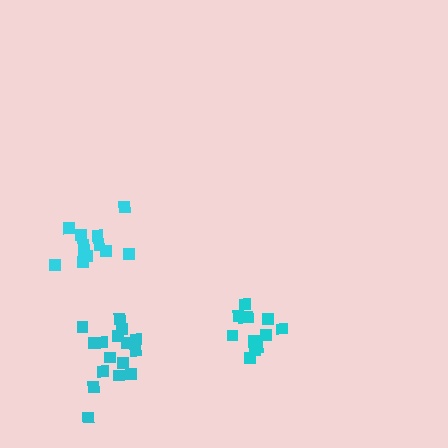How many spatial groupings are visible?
There are 3 spatial groupings.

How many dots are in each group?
Group 1: 12 dots, Group 2: 12 dots, Group 3: 16 dots (40 total).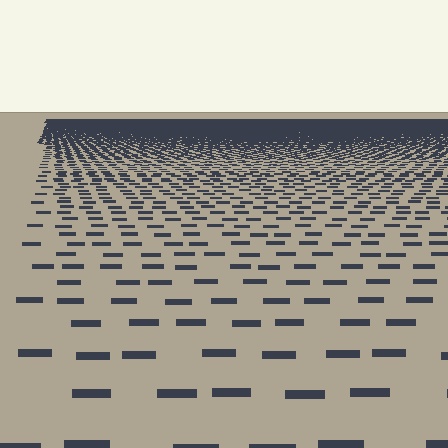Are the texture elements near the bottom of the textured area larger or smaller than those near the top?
Larger. Near the bottom, elements are closer to the viewer and appear at a bigger on-screen size.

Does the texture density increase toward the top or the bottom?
Density increases toward the top.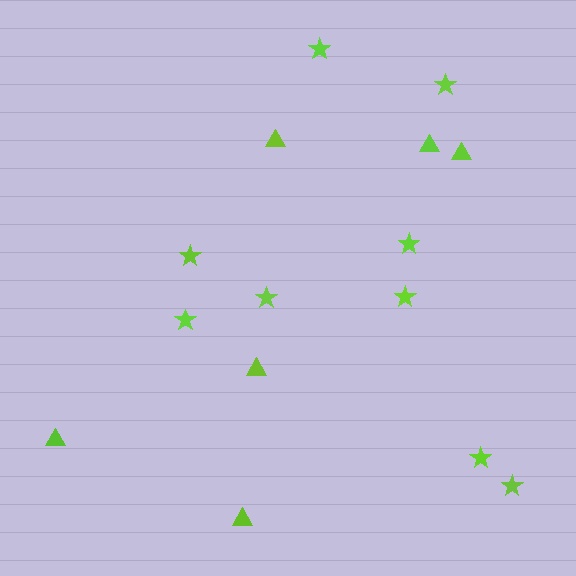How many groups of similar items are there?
There are 2 groups: one group of triangles (6) and one group of stars (9).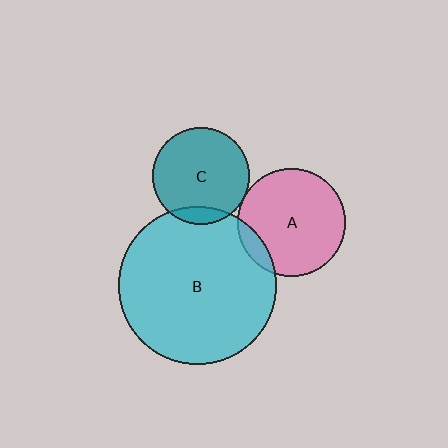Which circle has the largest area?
Circle B (cyan).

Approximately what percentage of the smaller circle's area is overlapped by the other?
Approximately 10%.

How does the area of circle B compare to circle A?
Approximately 2.1 times.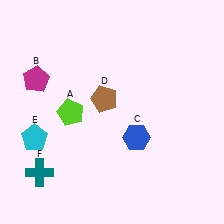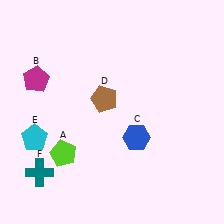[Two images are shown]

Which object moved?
The lime pentagon (A) moved down.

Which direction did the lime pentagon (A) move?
The lime pentagon (A) moved down.